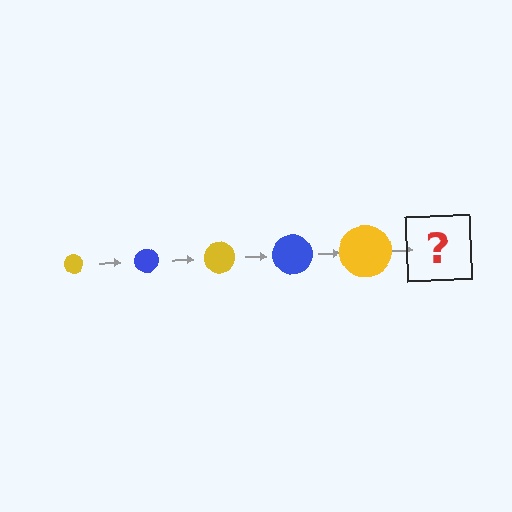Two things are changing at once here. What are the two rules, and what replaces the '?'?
The two rules are that the circle grows larger each step and the color cycles through yellow and blue. The '?' should be a blue circle, larger than the previous one.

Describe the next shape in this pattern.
It should be a blue circle, larger than the previous one.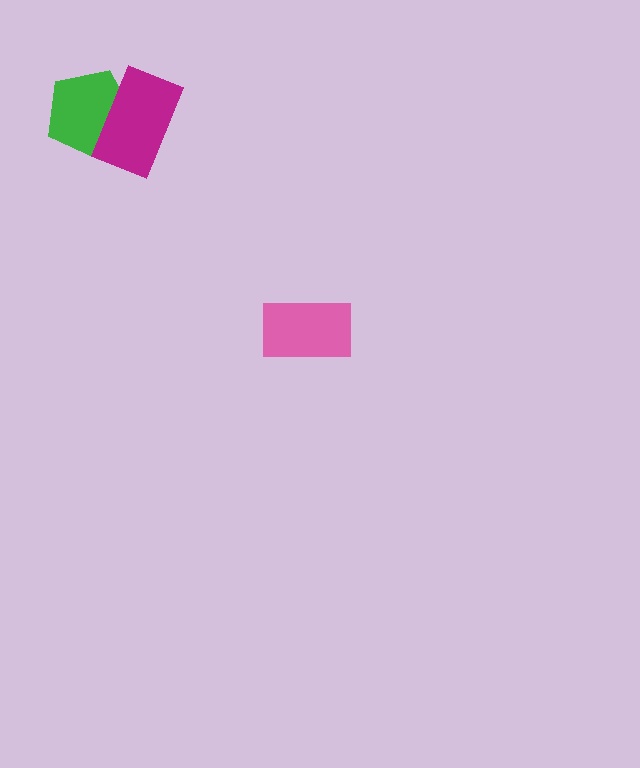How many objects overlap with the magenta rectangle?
1 object overlaps with the magenta rectangle.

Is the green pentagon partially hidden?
Yes, it is partially covered by another shape.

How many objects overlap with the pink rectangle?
0 objects overlap with the pink rectangle.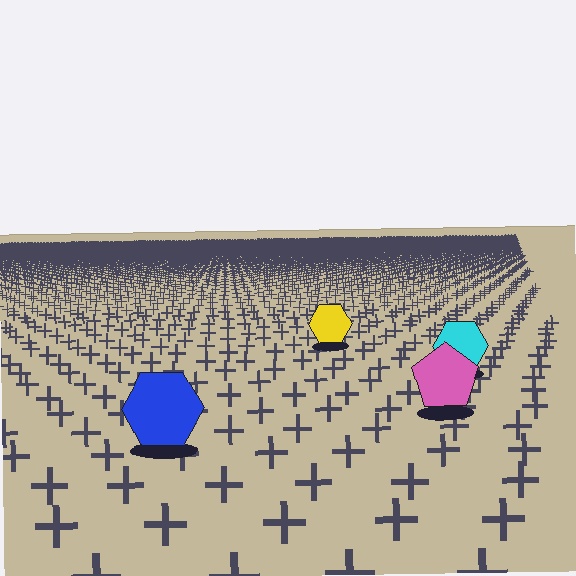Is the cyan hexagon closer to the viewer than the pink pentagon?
No. The pink pentagon is closer — you can tell from the texture gradient: the ground texture is coarser near it.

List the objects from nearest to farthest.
From nearest to farthest: the blue hexagon, the pink pentagon, the cyan hexagon, the yellow hexagon.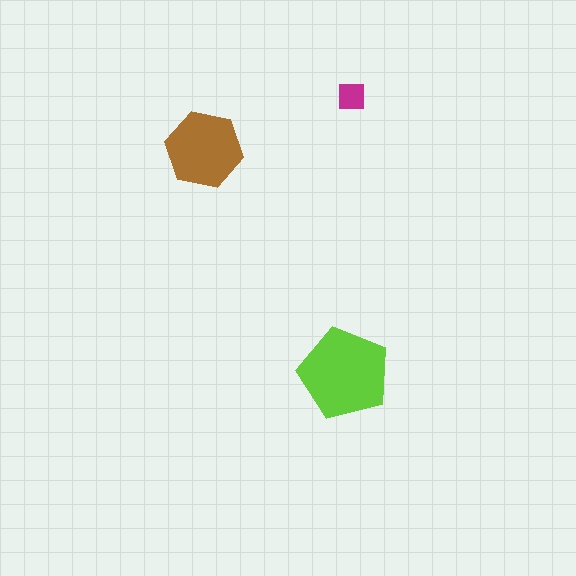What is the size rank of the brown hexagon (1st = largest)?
2nd.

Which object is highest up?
The magenta square is topmost.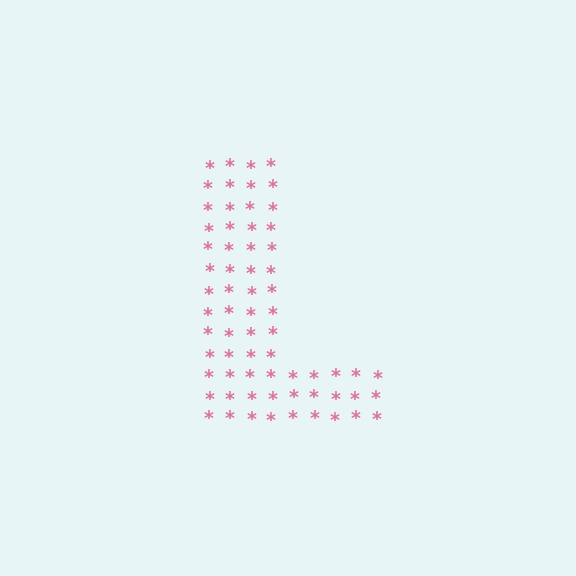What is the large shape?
The large shape is the letter L.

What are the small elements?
The small elements are asterisks.